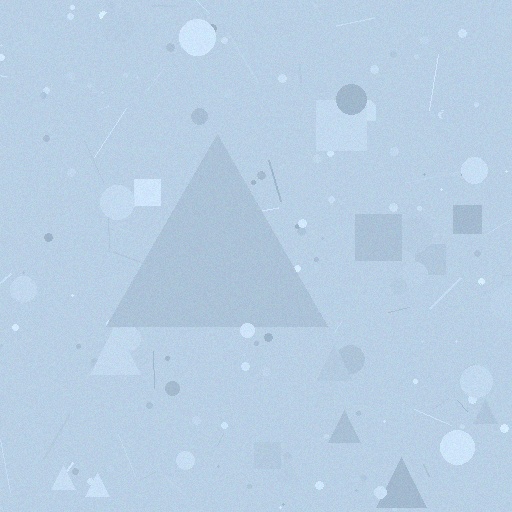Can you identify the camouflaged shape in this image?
The camouflaged shape is a triangle.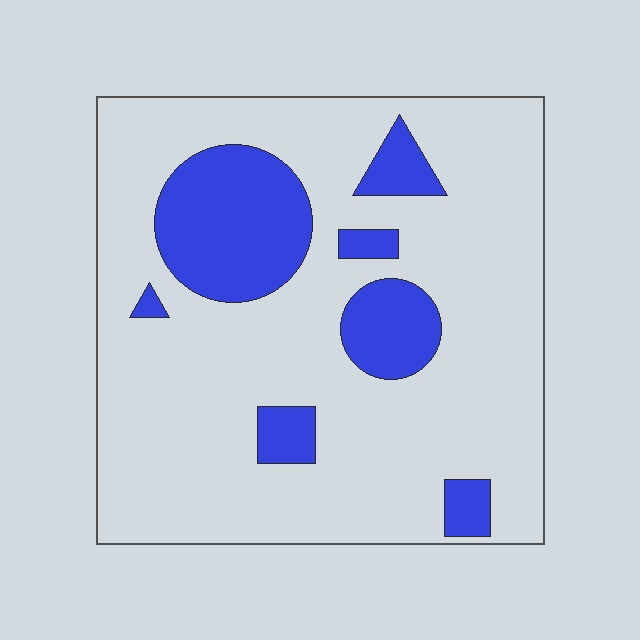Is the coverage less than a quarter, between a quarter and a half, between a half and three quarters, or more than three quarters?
Less than a quarter.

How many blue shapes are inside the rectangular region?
7.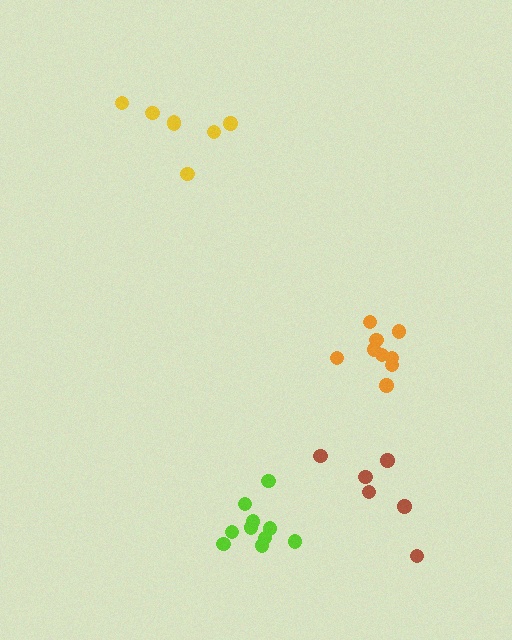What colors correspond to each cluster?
The clusters are colored: orange, lime, brown, yellow.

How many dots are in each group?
Group 1: 9 dots, Group 2: 10 dots, Group 3: 6 dots, Group 4: 7 dots (32 total).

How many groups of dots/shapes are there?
There are 4 groups.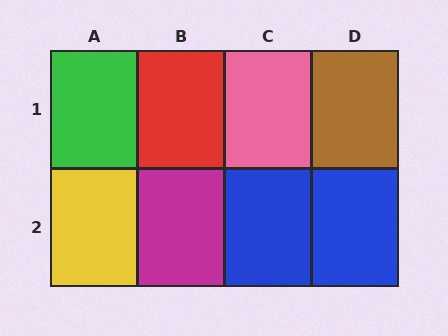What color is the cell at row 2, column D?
Blue.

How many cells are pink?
1 cell is pink.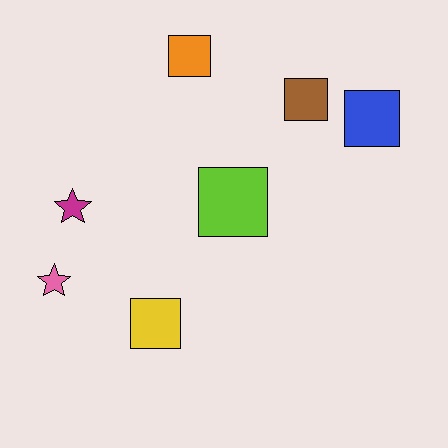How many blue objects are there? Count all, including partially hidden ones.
There is 1 blue object.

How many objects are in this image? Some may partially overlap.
There are 7 objects.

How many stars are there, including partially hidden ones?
There are 2 stars.